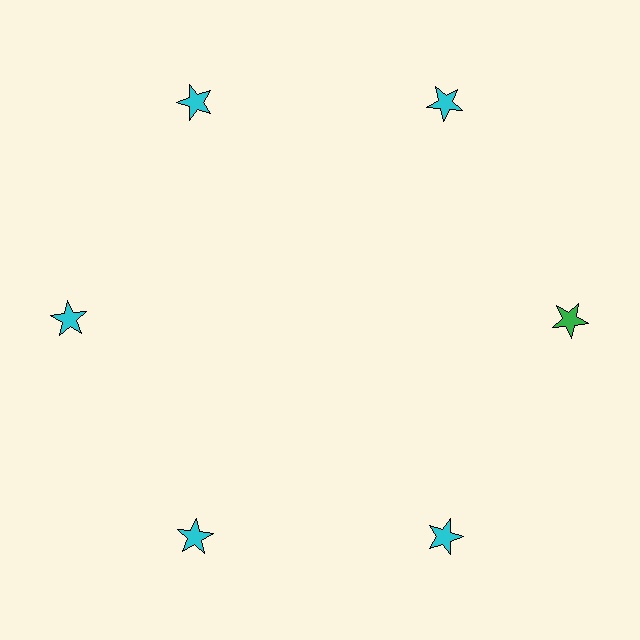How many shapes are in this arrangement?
There are 6 shapes arranged in a ring pattern.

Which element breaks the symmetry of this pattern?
The green star at roughly the 3 o'clock position breaks the symmetry. All other shapes are cyan stars.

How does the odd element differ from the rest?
It has a different color: green instead of cyan.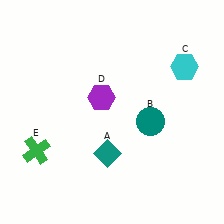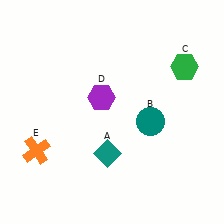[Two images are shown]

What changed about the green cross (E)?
In Image 1, E is green. In Image 2, it changed to orange.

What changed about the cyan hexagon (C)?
In Image 1, C is cyan. In Image 2, it changed to green.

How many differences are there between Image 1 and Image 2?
There are 2 differences between the two images.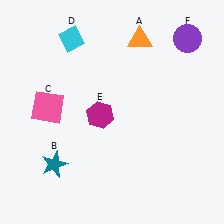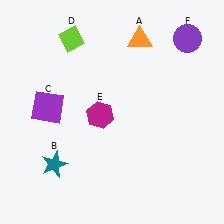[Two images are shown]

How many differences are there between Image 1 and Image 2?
There are 2 differences between the two images.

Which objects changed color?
C changed from pink to purple. D changed from cyan to lime.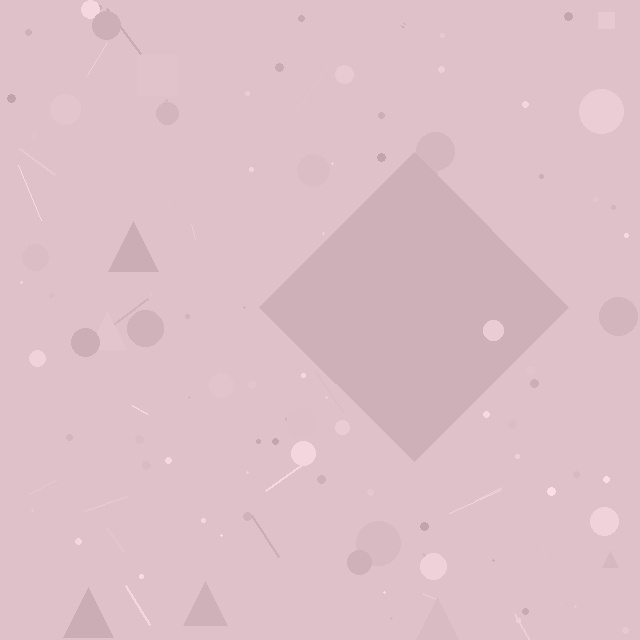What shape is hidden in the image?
A diamond is hidden in the image.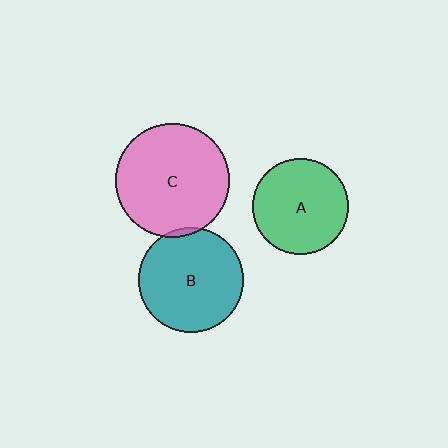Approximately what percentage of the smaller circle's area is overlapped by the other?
Approximately 5%.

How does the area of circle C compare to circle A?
Approximately 1.4 times.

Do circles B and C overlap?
Yes.